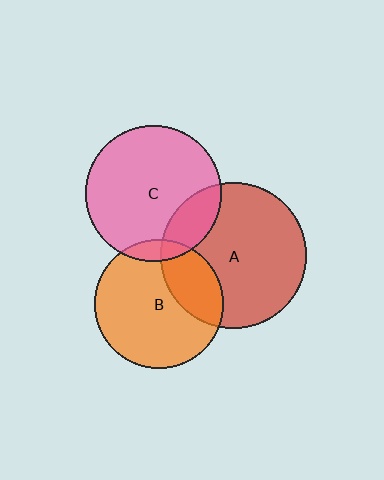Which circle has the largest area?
Circle A (red).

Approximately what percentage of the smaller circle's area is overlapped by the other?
Approximately 20%.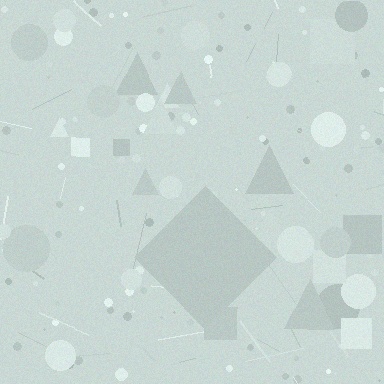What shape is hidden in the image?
A diamond is hidden in the image.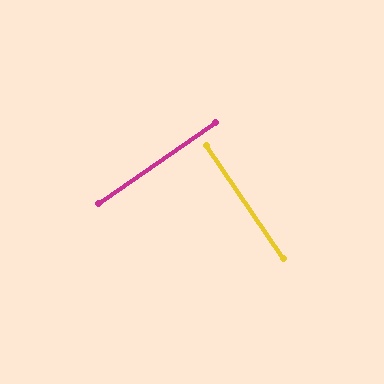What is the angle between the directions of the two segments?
Approximately 90 degrees.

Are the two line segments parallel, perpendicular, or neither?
Perpendicular — they meet at approximately 90°.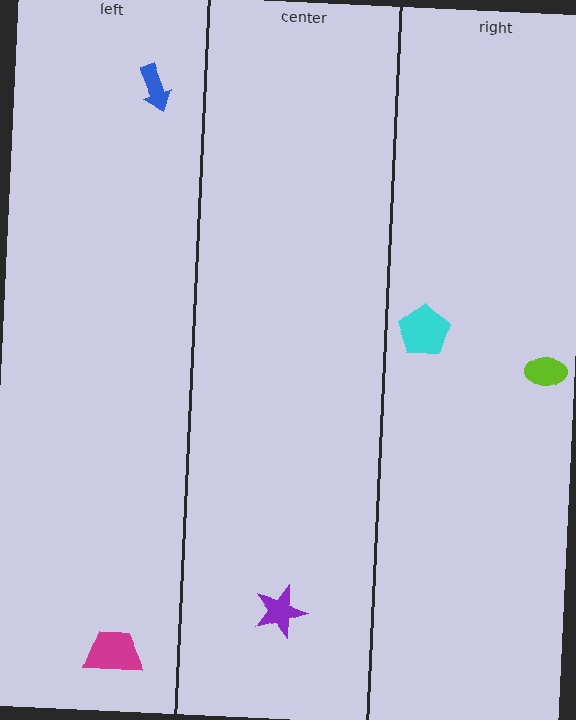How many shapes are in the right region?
2.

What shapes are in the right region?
The lime ellipse, the cyan pentagon.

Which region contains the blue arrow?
The left region.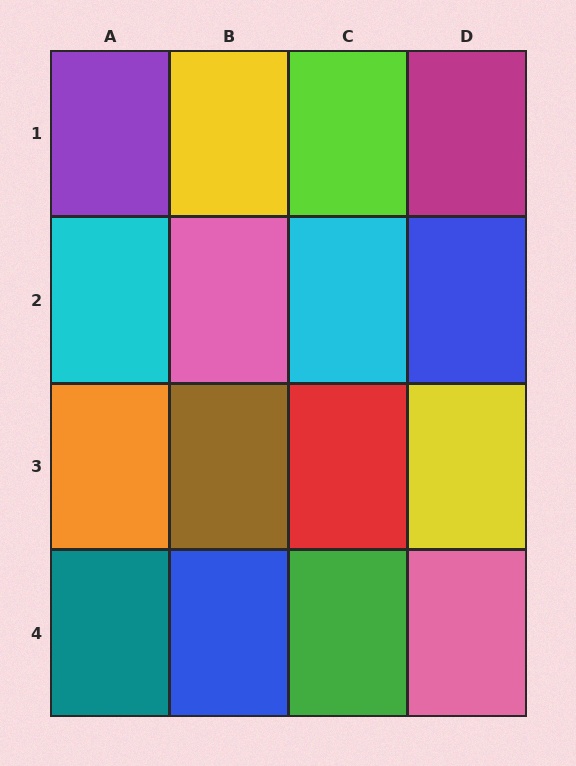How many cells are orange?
1 cell is orange.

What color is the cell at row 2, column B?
Pink.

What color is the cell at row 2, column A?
Cyan.